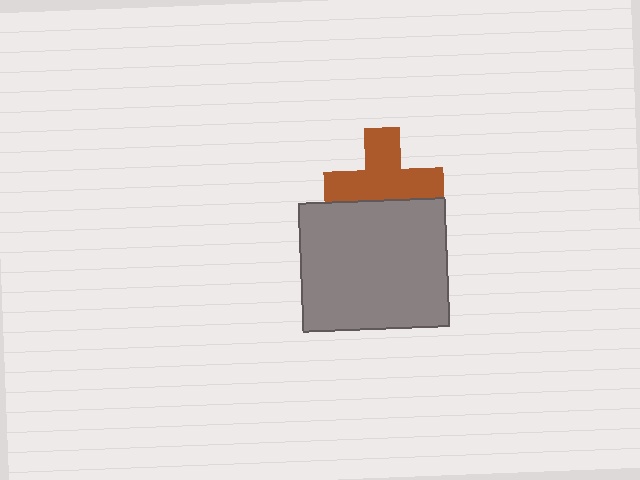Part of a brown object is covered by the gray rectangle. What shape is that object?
It is a cross.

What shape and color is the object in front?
The object in front is a gray rectangle.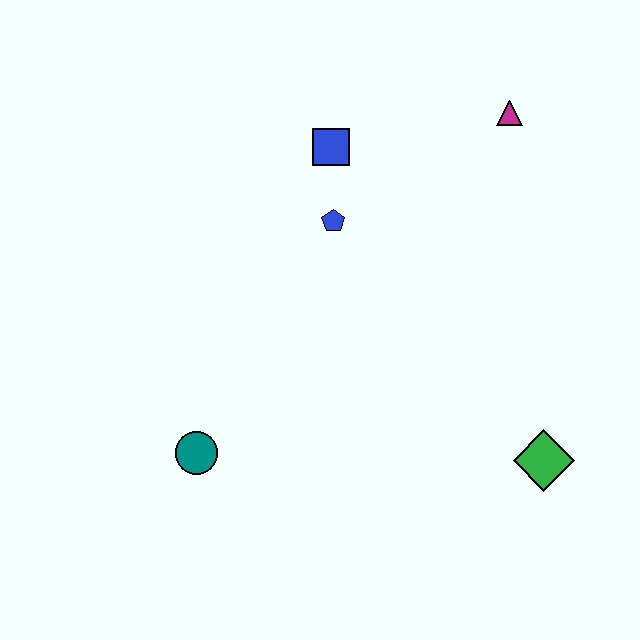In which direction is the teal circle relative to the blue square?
The teal circle is below the blue square.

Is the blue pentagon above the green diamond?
Yes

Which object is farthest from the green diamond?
The blue square is farthest from the green diamond.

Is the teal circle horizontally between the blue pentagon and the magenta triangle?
No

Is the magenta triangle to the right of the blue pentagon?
Yes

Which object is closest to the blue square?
The blue pentagon is closest to the blue square.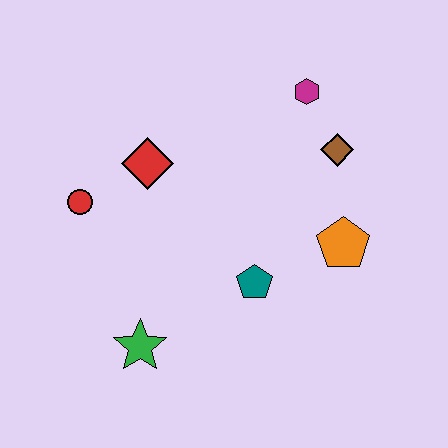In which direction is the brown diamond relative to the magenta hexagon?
The brown diamond is below the magenta hexagon.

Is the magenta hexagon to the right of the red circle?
Yes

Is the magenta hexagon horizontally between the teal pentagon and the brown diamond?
Yes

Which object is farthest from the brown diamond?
The green star is farthest from the brown diamond.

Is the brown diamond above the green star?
Yes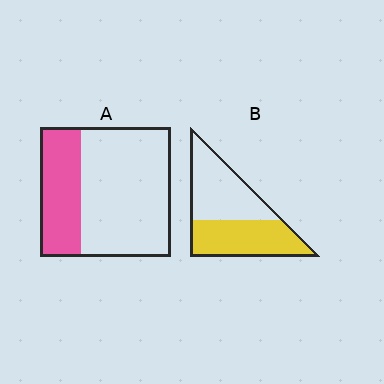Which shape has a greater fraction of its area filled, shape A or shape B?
Shape B.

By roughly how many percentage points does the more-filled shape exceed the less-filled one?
By roughly 15 percentage points (B over A).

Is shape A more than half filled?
No.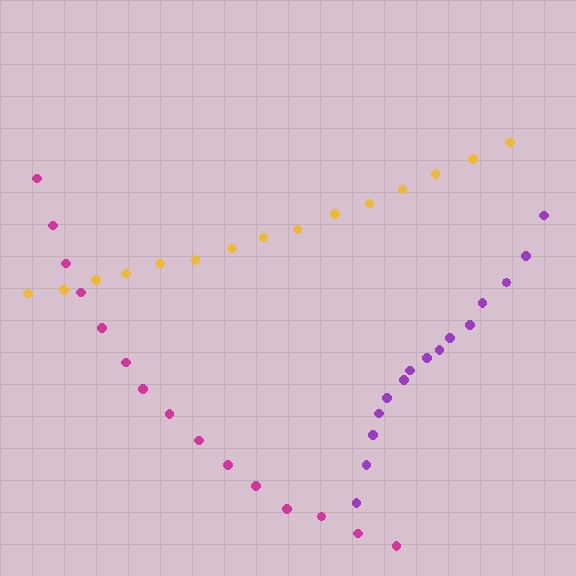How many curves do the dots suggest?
There are 3 distinct paths.